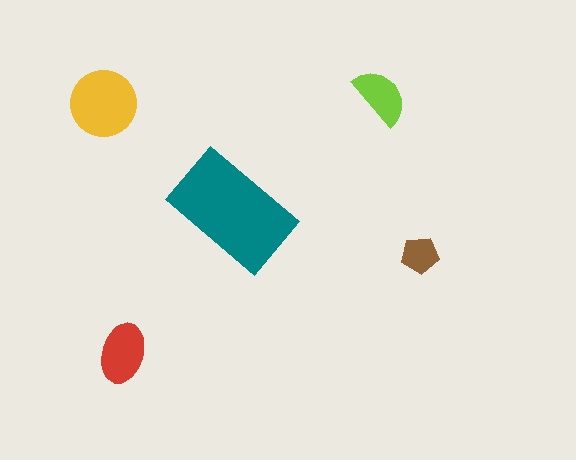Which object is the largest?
The teal rectangle.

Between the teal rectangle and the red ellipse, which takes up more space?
The teal rectangle.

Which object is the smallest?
The brown pentagon.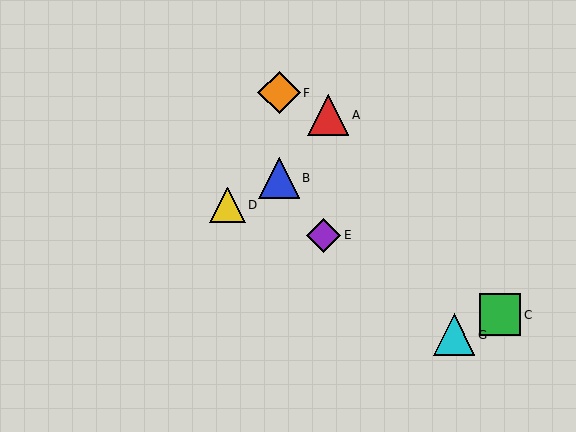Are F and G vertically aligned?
No, F is at x≈279 and G is at x≈454.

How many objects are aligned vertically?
2 objects (B, F) are aligned vertically.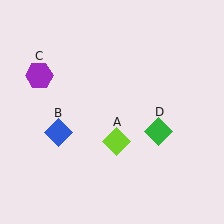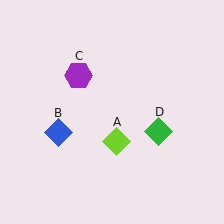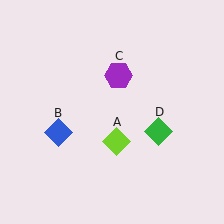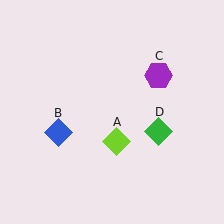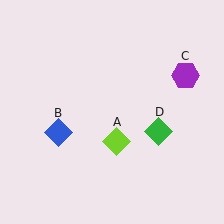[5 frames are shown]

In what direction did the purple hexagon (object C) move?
The purple hexagon (object C) moved right.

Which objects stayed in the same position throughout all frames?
Lime diamond (object A) and blue diamond (object B) and green diamond (object D) remained stationary.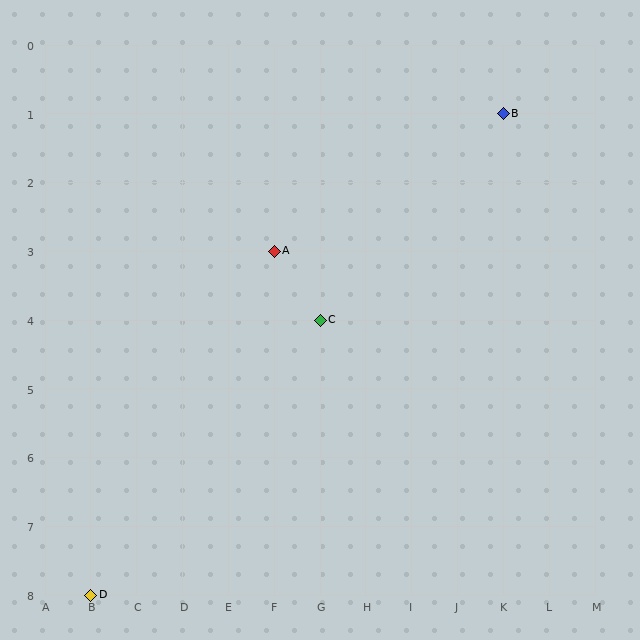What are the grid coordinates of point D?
Point D is at grid coordinates (B, 8).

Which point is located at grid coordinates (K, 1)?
Point B is at (K, 1).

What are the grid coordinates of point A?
Point A is at grid coordinates (F, 3).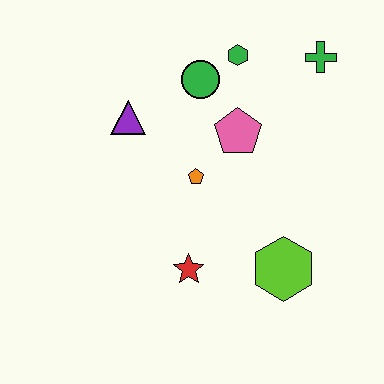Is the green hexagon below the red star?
No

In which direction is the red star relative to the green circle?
The red star is below the green circle.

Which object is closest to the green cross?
The green hexagon is closest to the green cross.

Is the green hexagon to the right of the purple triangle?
Yes